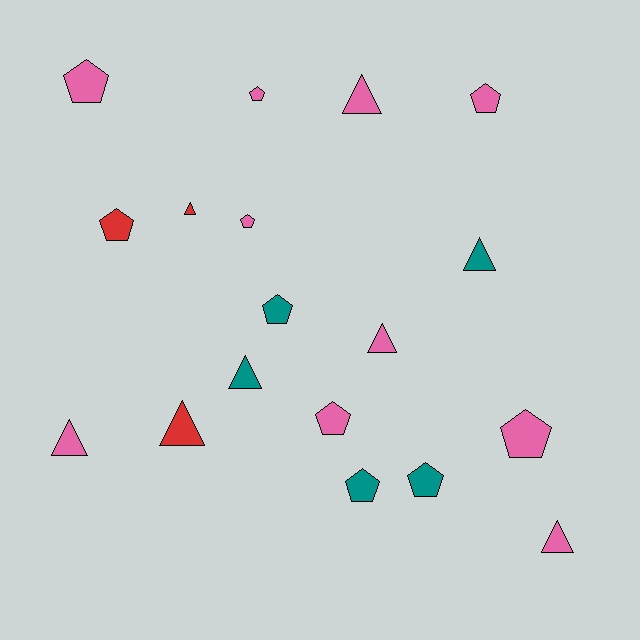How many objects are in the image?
There are 18 objects.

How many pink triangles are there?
There are 4 pink triangles.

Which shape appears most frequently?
Pentagon, with 10 objects.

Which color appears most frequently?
Pink, with 10 objects.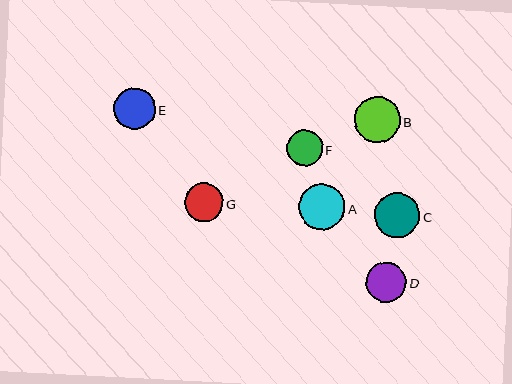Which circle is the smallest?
Circle F is the smallest with a size of approximately 35 pixels.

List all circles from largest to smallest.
From largest to smallest: A, B, C, E, D, G, F.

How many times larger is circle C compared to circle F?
Circle C is approximately 1.3 times the size of circle F.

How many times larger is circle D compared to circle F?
Circle D is approximately 1.1 times the size of circle F.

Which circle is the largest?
Circle A is the largest with a size of approximately 46 pixels.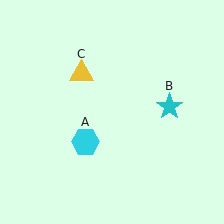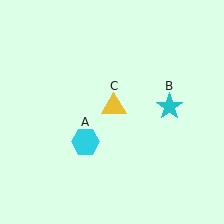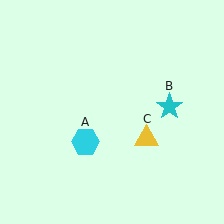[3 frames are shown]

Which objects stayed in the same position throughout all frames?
Cyan hexagon (object A) and cyan star (object B) remained stationary.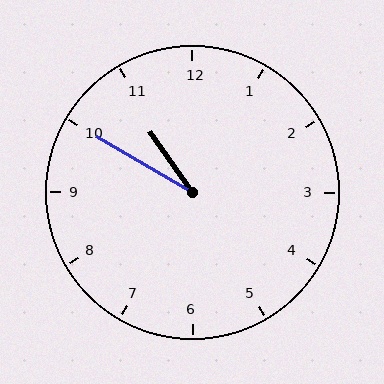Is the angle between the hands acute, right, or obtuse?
It is acute.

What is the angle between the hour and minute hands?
Approximately 25 degrees.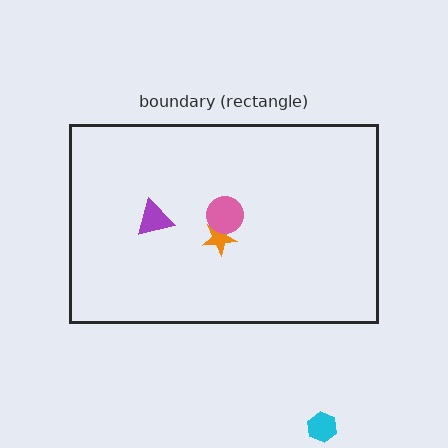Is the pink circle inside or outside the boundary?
Inside.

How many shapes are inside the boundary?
3 inside, 1 outside.